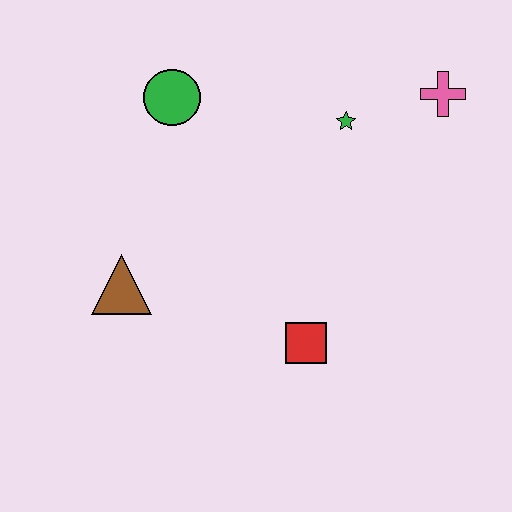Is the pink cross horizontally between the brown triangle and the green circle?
No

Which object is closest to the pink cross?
The green star is closest to the pink cross.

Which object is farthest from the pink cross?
The brown triangle is farthest from the pink cross.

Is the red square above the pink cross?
No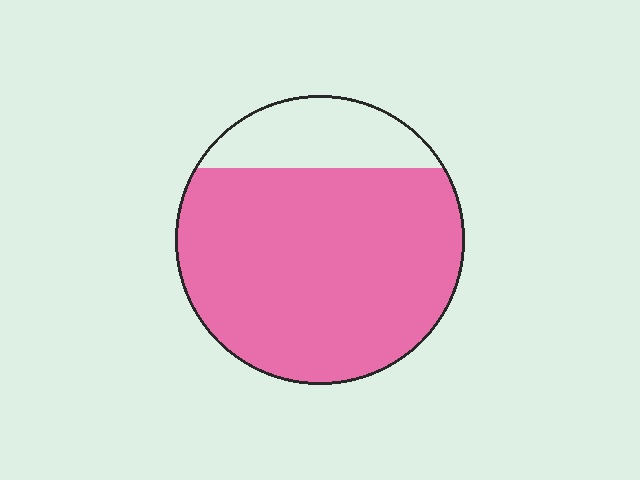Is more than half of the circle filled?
Yes.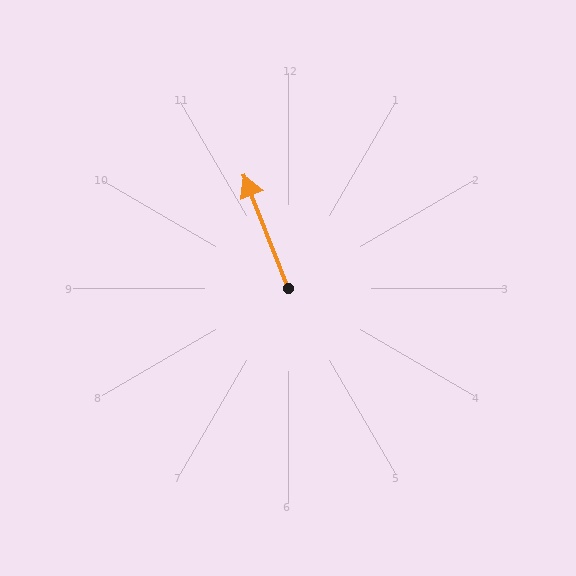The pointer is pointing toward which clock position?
Roughly 11 o'clock.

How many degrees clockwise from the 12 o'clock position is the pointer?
Approximately 339 degrees.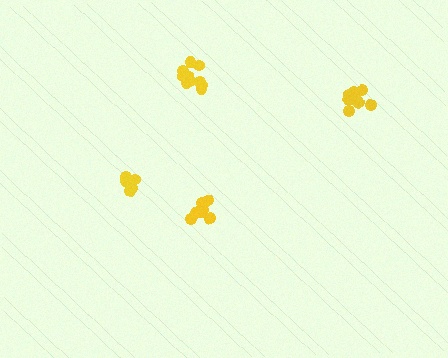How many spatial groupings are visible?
There are 4 spatial groupings.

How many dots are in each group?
Group 1: 10 dots, Group 2: 10 dots, Group 3: 11 dots, Group 4: 5 dots (36 total).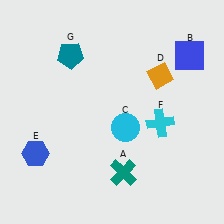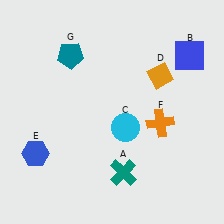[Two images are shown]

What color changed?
The cross (F) changed from cyan in Image 1 to orange in Image 2.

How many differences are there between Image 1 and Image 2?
There is 1 difference between the two images.